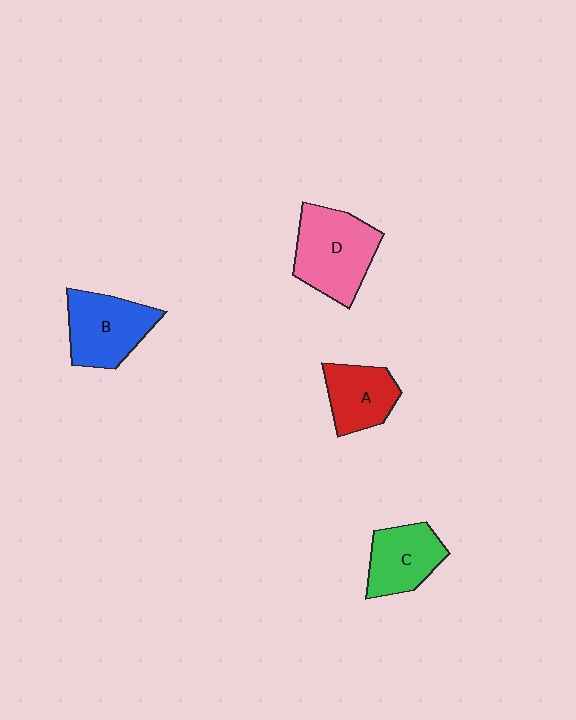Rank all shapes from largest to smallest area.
From largest to smallest: D (pink), B (blue), C (green), A (red).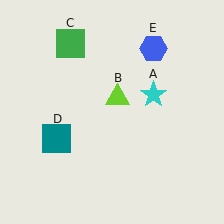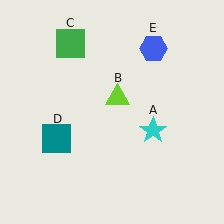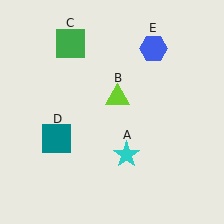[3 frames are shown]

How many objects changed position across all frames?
1 object changed position: cyan star (object A).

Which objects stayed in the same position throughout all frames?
Lime triangle (object B) and green square (object C) and teal square (object D) and blue hexagon (object E) remained stationary.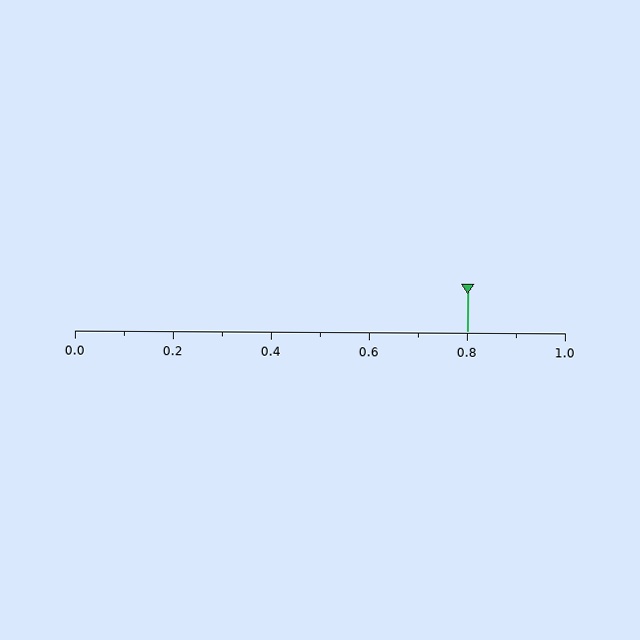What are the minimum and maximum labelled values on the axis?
The axis runs from 0.0 to 1.0.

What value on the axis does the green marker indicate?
The marker indicates approximately 0.8.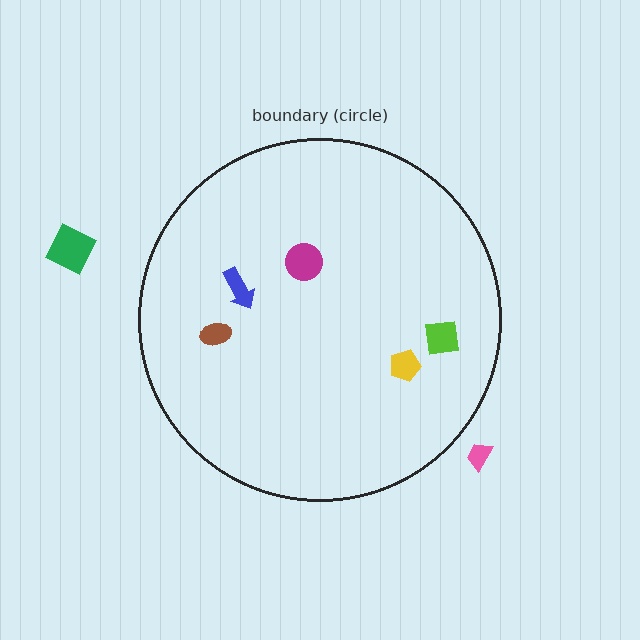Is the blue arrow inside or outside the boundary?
Inside.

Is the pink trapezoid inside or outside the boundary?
Outside.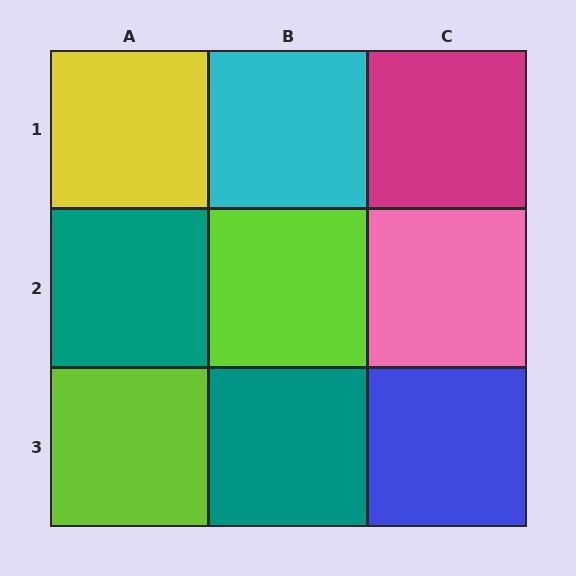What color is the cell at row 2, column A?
Teal.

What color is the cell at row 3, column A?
Lime.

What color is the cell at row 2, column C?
Pink.